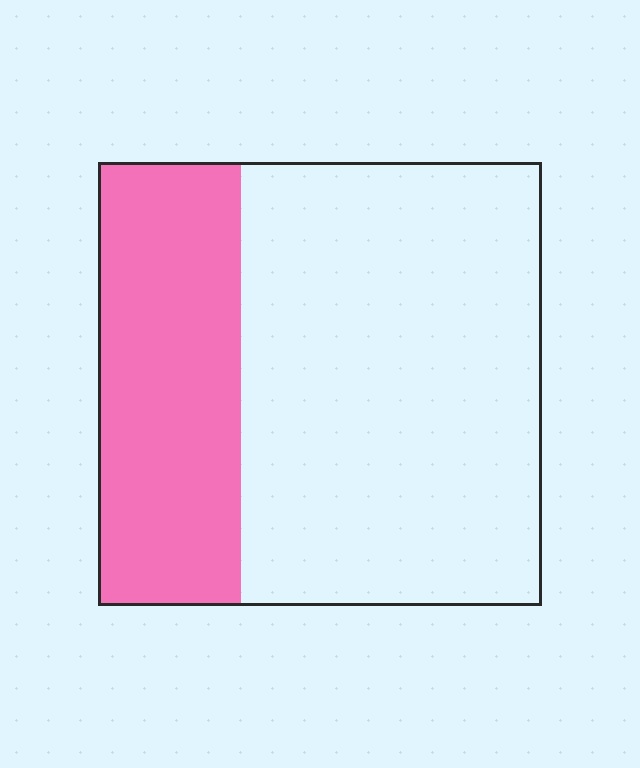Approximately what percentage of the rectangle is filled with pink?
Approximately 30%.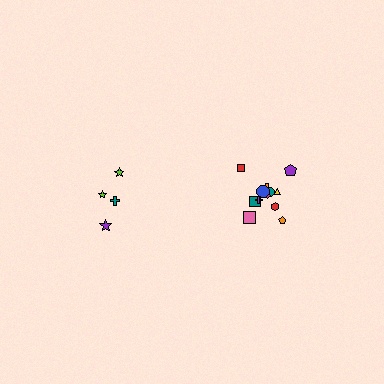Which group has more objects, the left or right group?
The right group.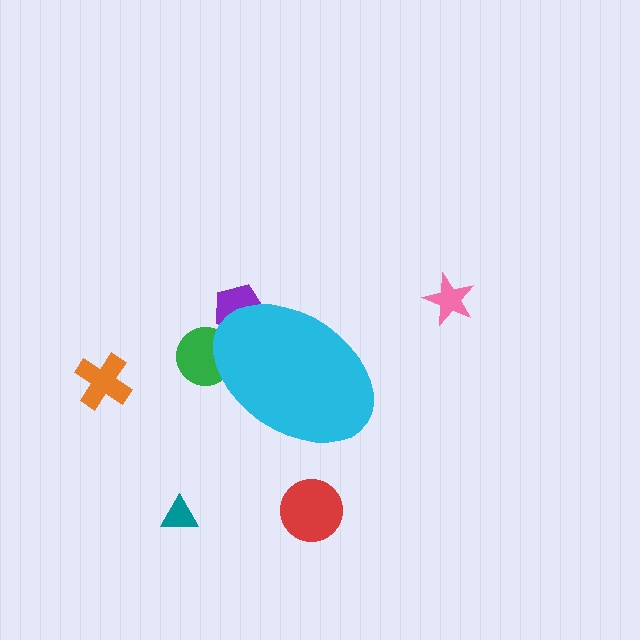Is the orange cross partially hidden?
No, the orange cross is fully visible.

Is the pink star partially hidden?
No, the pink star is fully visible.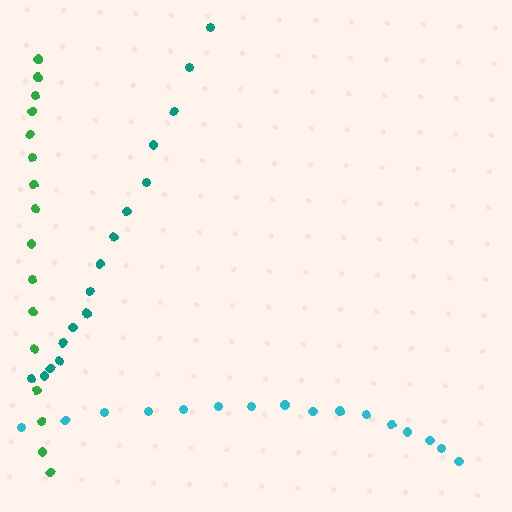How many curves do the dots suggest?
There are 3 distinct paths.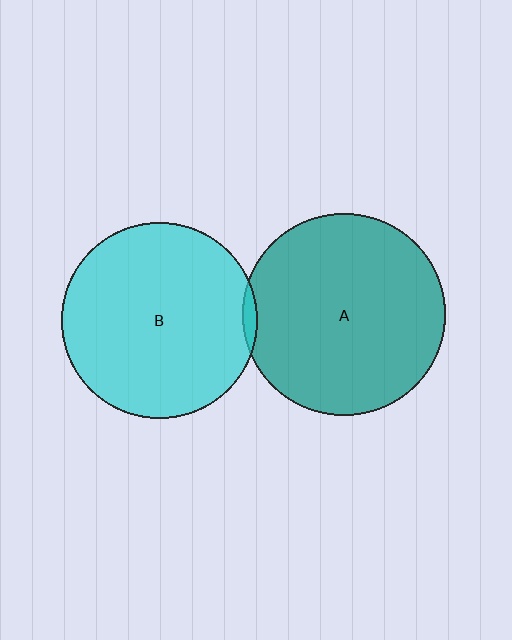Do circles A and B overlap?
Yes.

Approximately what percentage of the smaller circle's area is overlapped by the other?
Approximately 5%.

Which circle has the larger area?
Circle A (teal).